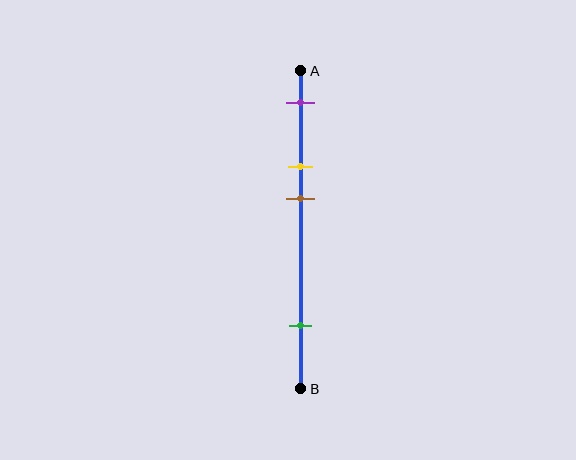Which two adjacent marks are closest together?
The yellow and brown marks are the closest adjacent pair.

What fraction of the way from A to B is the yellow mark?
The yellow mark is approximately 30% (0.3) of the way from A to B.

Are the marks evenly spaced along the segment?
No, the marks are not evenly spaced.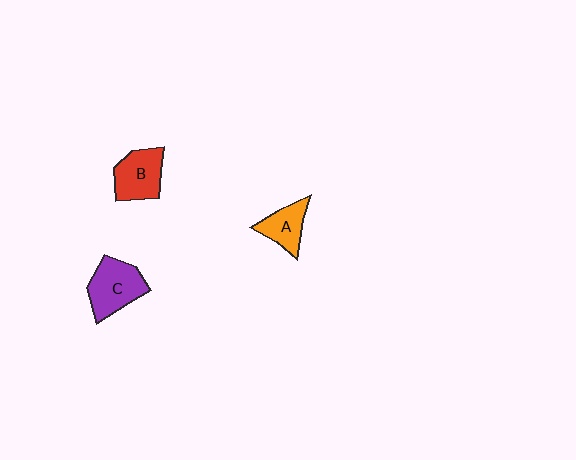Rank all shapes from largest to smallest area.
From largest to smallest: C (purple), B (red), A (orange).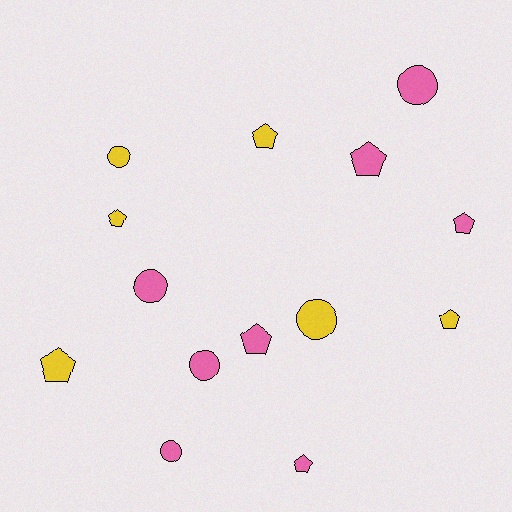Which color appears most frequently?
Pink, with 8 objects.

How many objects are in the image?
There are 14 objects.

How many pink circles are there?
There are 4 pink circles.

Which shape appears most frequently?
Pentagon, with 8 objects.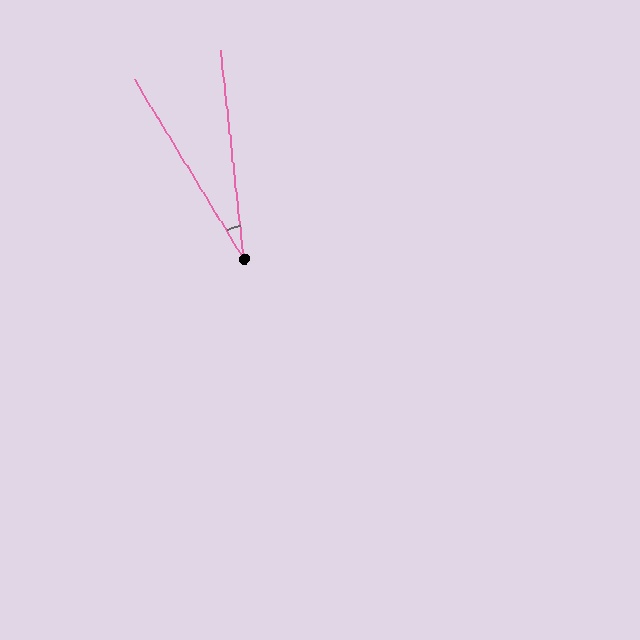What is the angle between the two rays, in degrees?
Approximately 25 degrees.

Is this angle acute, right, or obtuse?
It is acute.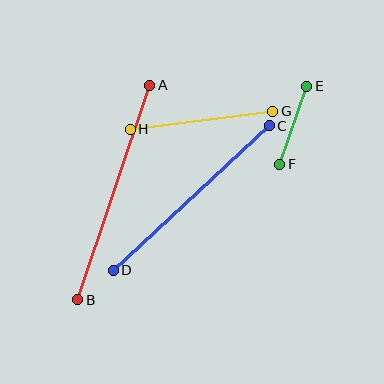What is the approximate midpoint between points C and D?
The midpoint is at approximately (191, 198) pixels.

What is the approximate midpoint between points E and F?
The midpoint is at approximately (293, 125) pixels.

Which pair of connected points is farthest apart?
Points A and B are farthest apart.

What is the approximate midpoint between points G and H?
The midpoint is at approximately (202, 120) pixels.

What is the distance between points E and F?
The distance is approximately 83 pixels.